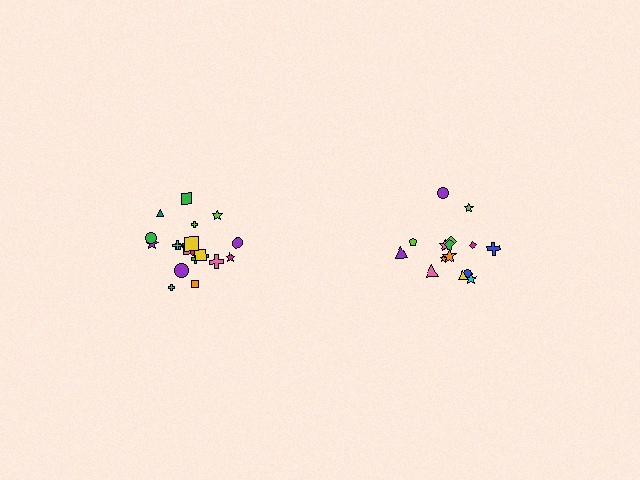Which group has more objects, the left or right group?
The left group.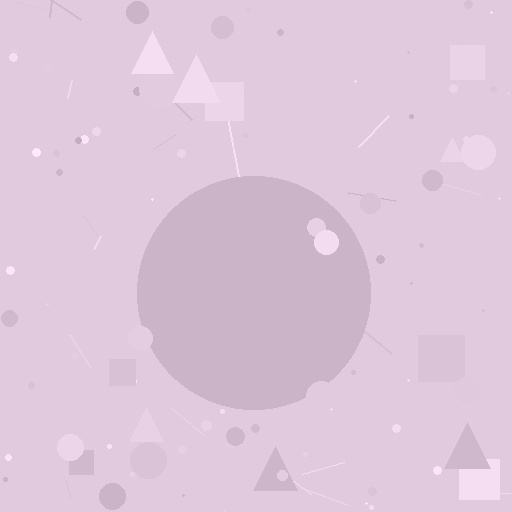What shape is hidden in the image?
A circle is hidden in the image.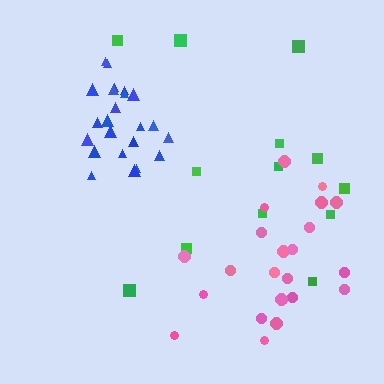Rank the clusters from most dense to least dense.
blue, pink, green.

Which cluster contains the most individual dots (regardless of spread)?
Blue (23).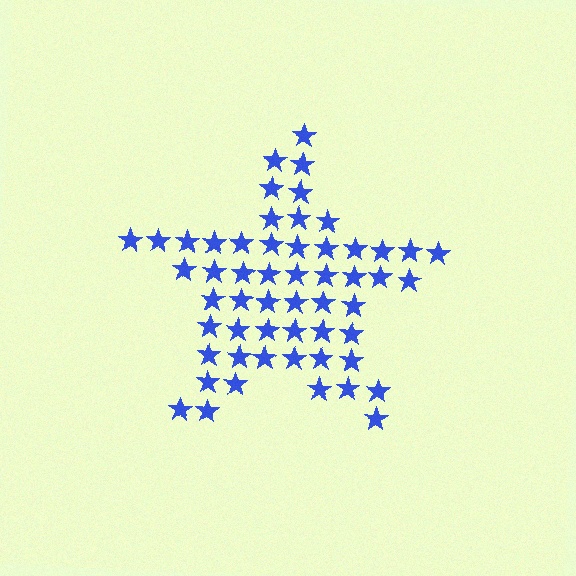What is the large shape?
The large shape is a star.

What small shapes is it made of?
It is made of small stars.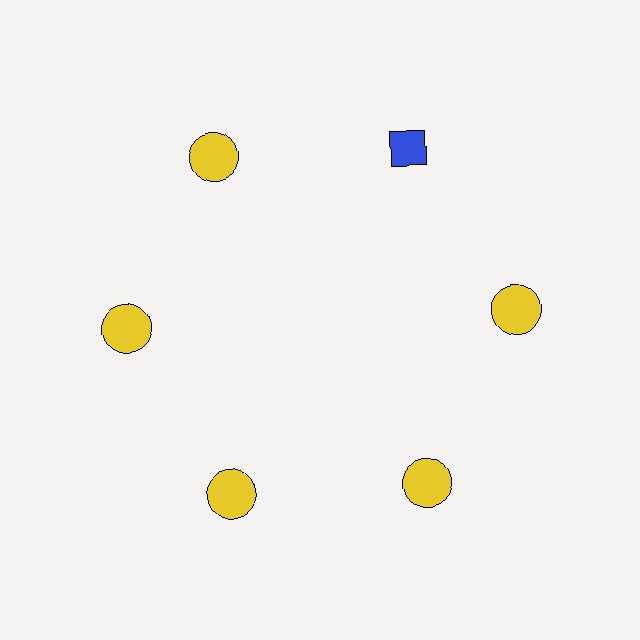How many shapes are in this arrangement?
There are 6 shapes arranged in a ring pattern.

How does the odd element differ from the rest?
It differs in both color (blue instead of yellow) and shape (diamond instead of circle).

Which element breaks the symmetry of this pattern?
The blue diamond at roughly the 1 o'clock position breaks the symmetry. All other shapes are yellow circles.